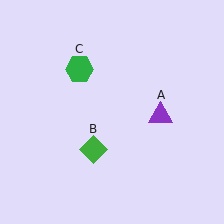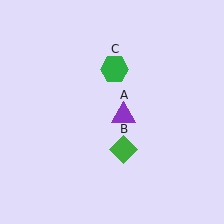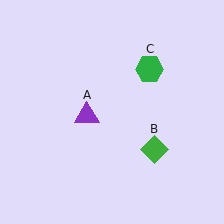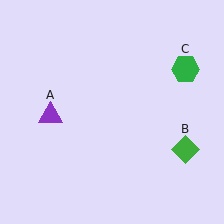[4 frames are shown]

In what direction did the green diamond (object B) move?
The green diamond (object B) moved right.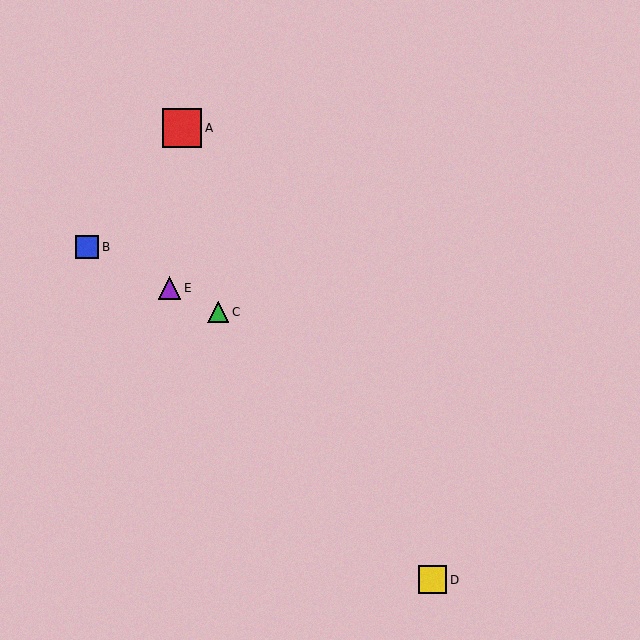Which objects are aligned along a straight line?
Objects B, C, E are aligned along a straight line.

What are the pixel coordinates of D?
Object D is at (433, 580).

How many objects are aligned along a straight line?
3 objects (B, C, E) are aligned along a straight line.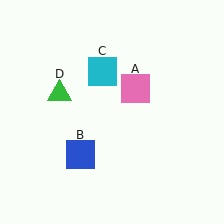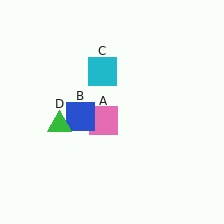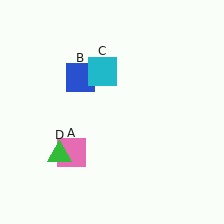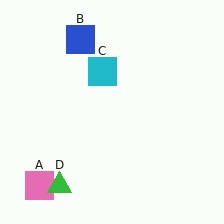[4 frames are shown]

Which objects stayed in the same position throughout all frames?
Cyan square (object C) remained stationary.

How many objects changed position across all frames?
3 objects changed position: pink square (object A), blue square (object B), green triangle (object D).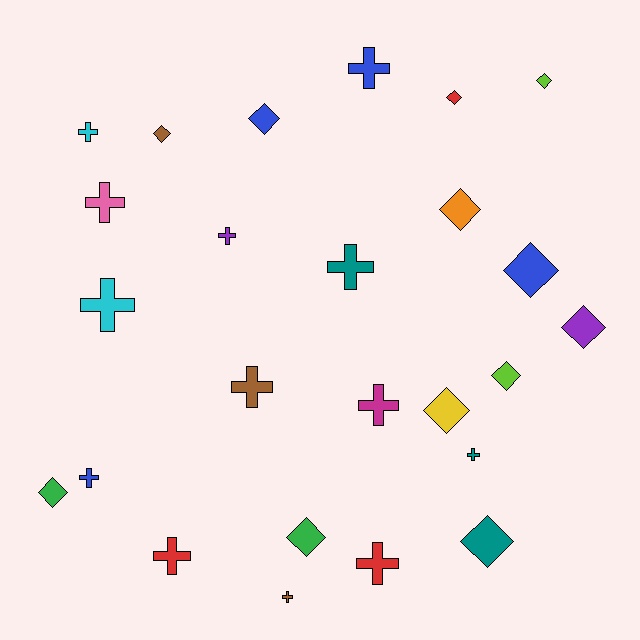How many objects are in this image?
There are 25 objects.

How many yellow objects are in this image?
There is 1 yellow object.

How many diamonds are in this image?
There are 12 diamonds.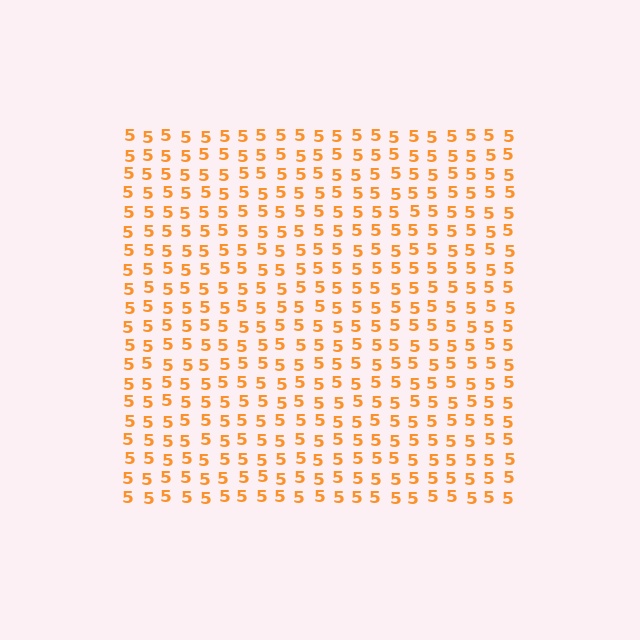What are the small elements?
The small elements are digit 5's.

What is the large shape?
The large shape is a square.